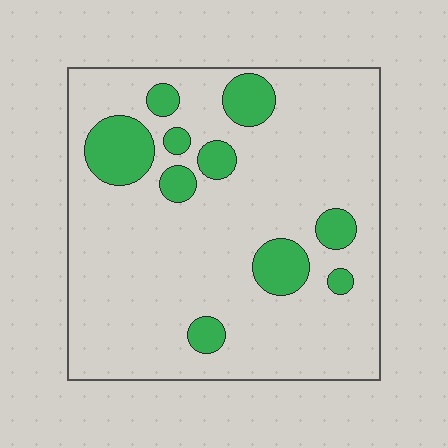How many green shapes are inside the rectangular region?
10.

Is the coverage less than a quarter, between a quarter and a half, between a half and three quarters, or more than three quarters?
Less than a quarter.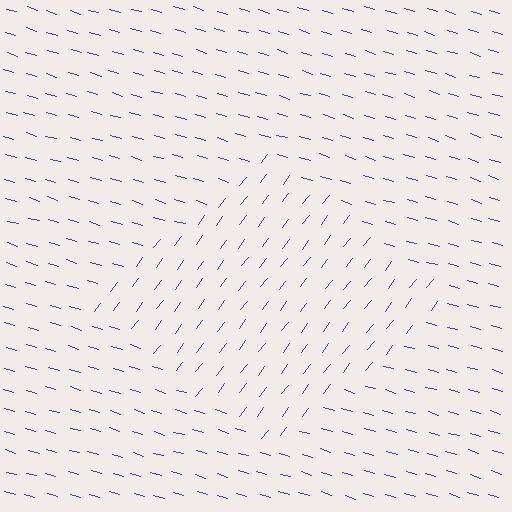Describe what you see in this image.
The image is filled with small blue line segments. A diamond region in the image has lines oriented differently from the surrounding lines, creating a visible texture boundary.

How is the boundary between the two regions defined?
The boundary is defined purely by a change in line orientation (approximately 70 degrees difference). All lines are the same color and thickness.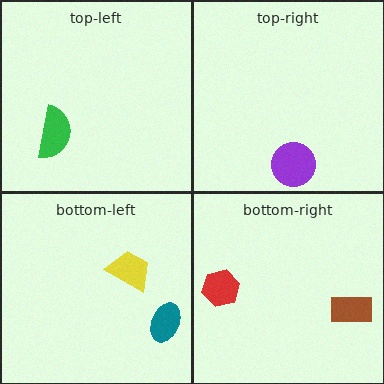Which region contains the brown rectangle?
The bottom-right region.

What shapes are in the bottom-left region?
The teal ellipse, the yellow trapezoid.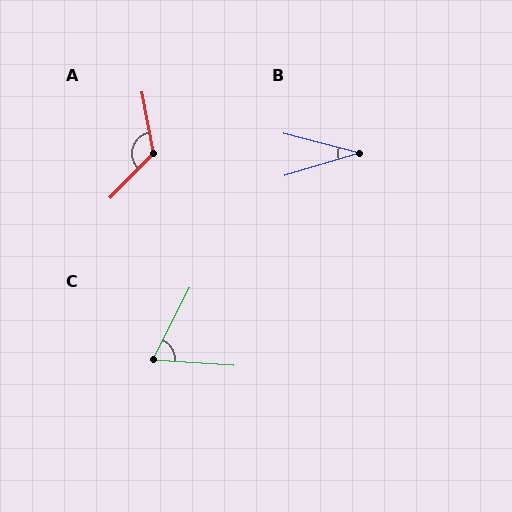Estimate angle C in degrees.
Approximately 67 degrees.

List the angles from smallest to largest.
B (31°), C (67°), A (125°).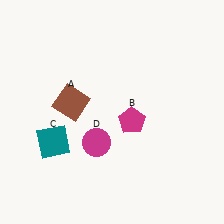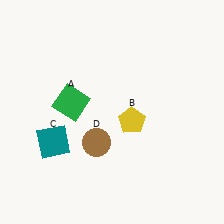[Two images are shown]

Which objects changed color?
A changed from brown to green. B changed from magenta to yellow. D changed from magenta to brown.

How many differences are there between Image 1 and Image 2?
There are 3 differences between the two images.